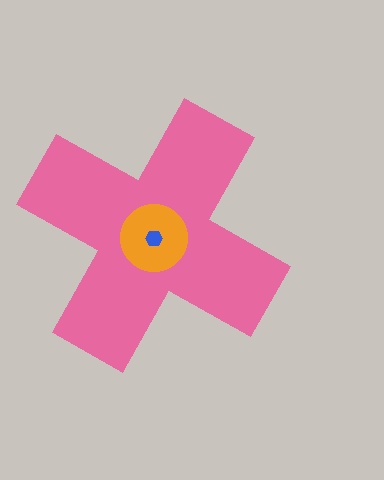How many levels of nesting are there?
3.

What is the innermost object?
The blue hexagon.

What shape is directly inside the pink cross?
The orange circle.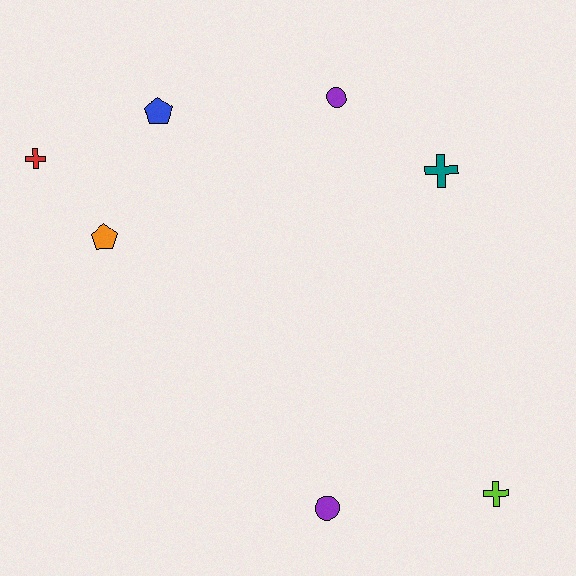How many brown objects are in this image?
There are no brown objects.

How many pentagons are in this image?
There are 2 pentagons.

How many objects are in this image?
There are 7 objects.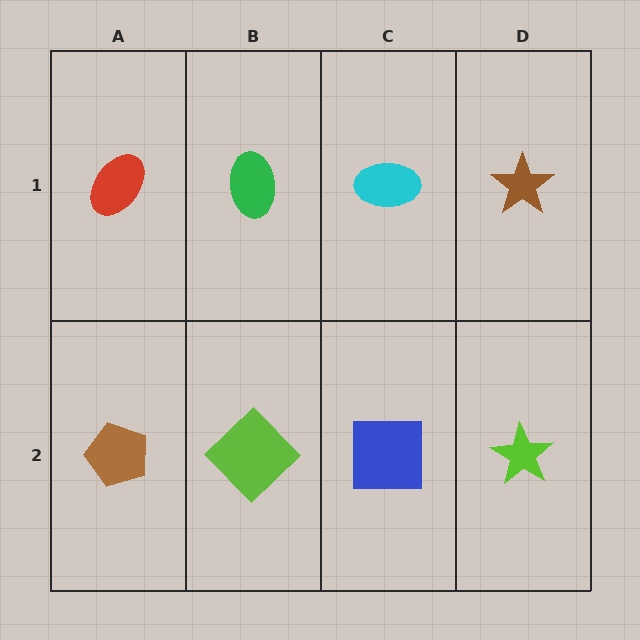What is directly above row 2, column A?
A red ellipse.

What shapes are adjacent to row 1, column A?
A brown pentagon (row 2, column A), a green ellipse (row 1, column B).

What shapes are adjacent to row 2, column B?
A green ellipse (row 1, column B), a brown pentagon (row 2, column A), a blue square (row 2, column C).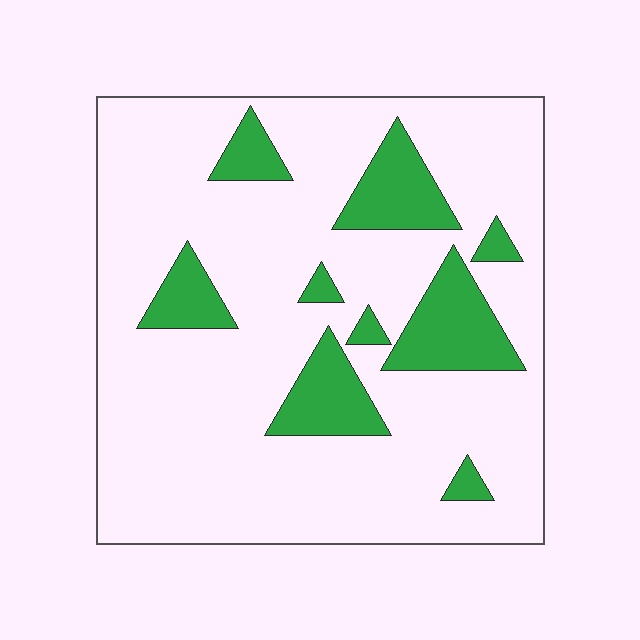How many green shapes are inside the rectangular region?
9.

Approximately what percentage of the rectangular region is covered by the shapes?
Approximately 20%.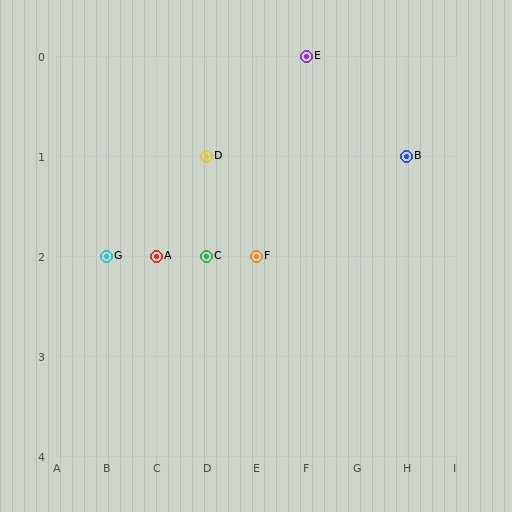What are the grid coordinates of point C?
Point C is at grid coordinates (D, 2).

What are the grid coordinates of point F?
Point F is at grid coordinates (E, 2).